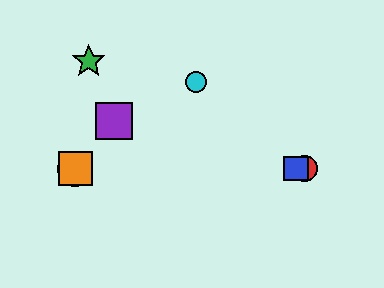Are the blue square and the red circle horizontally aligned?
Yes, both are at y≈169.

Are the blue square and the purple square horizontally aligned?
No, the blue square is at y≈169 and the purple square is at y≈121.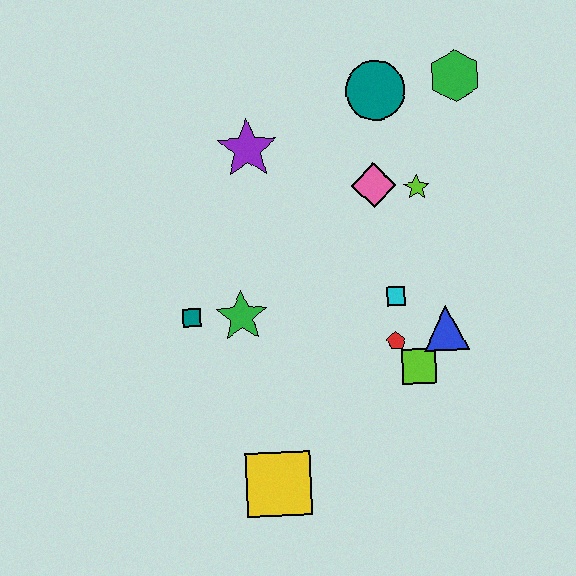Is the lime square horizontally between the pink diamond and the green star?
No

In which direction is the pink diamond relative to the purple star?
The pink diamond is to the right of the purple star.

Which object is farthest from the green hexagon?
The yellow square is farthest from the green hexagon.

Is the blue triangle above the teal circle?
No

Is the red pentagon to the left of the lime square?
Yes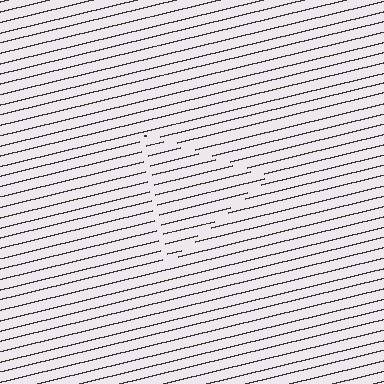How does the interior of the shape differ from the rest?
The interior of the shape contains the same grating, shifted by half a period — the contour is defined by the phase discontinuity where line-ends from the inner and outer gratings abut.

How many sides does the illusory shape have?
3 sides — the line-ends trace a triangle.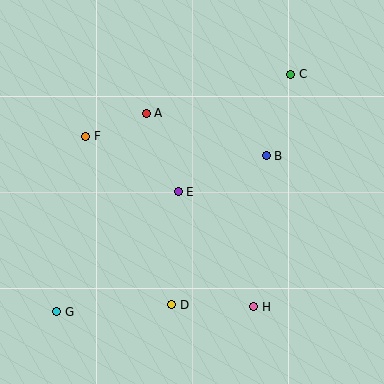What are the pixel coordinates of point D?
Point D is at (172, 305).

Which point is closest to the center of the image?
Point E at (178, 192) is closest to the center.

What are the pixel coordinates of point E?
Point E is at (178, 192).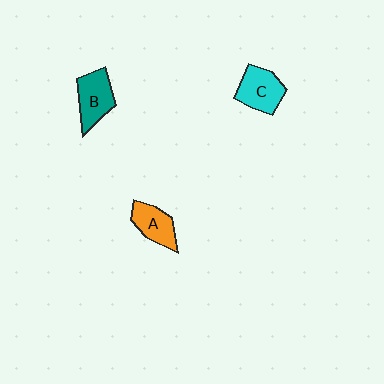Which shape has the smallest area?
Shape A (orange).